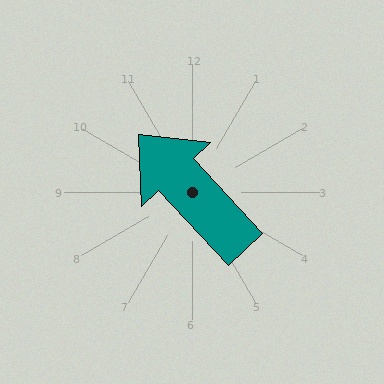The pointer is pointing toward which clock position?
Roughly 11 o'clock.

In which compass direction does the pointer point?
Northwest.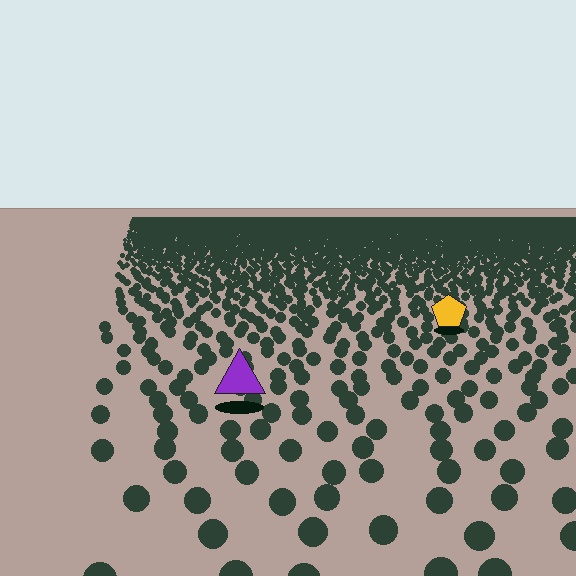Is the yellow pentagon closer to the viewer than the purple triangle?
No. The purple triangle is closer — you can tell from the texture gradient: the ground texture is coarser near it.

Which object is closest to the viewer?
The purple triangle is closest. The texture marks near it are larger and more spread out.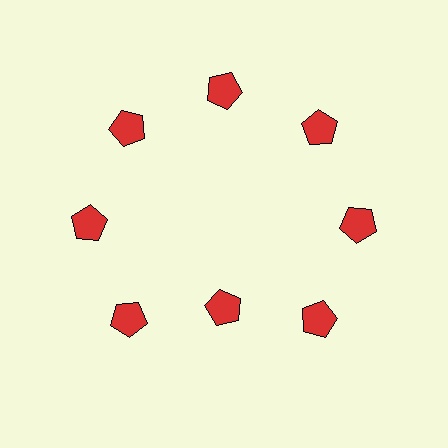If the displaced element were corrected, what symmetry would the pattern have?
It would have 8-fold rotational symmetry — the pattern would map onto itself every 45 degrees.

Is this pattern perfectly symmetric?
No. The 8 red pentagons are arranged in a ring, but one element near the 6 o'clock position is pulled inward toward the center, breaking the 8-fold rotational symmetry.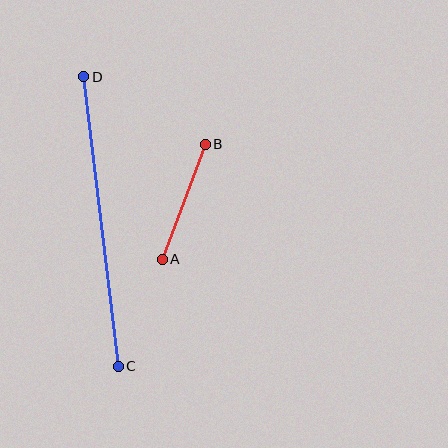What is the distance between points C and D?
The distance is approximately 292 pixels.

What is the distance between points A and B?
The distance is approximately 123 pixels.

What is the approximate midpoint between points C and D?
The midpoint is at approximately (101, 221) pixels.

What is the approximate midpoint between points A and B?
The midpoint is at approximately (184, 202) pixels.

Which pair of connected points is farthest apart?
Points C and D are farthest apart.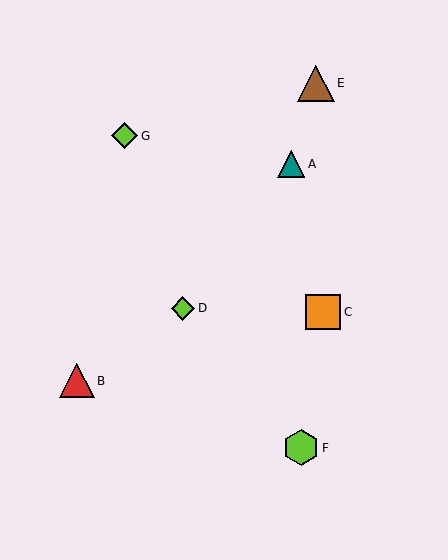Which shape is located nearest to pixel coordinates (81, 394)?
The red triangle (labeled B) at (77, 381) is nearest to that location.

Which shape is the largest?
The brown triangle (labeled E) is the largest.